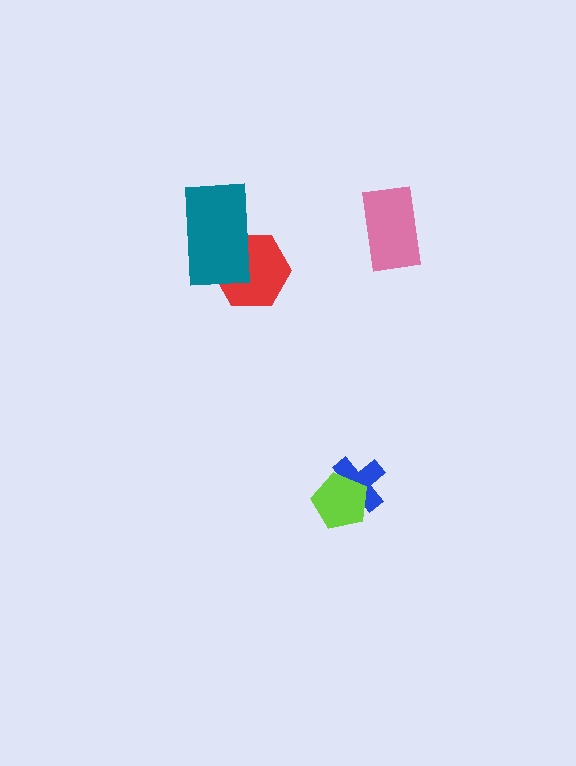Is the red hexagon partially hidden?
Yes, it is partially covered by another shape.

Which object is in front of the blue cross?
The lime pentagon is in front of the blue cross.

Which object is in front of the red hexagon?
The teal rectangle is in front of the red hexagon.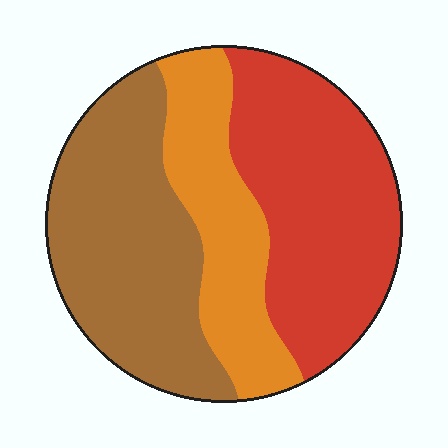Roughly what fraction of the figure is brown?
Brown covers 38% of the figure.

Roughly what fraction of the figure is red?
Red covers 38% of the figure.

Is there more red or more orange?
Red.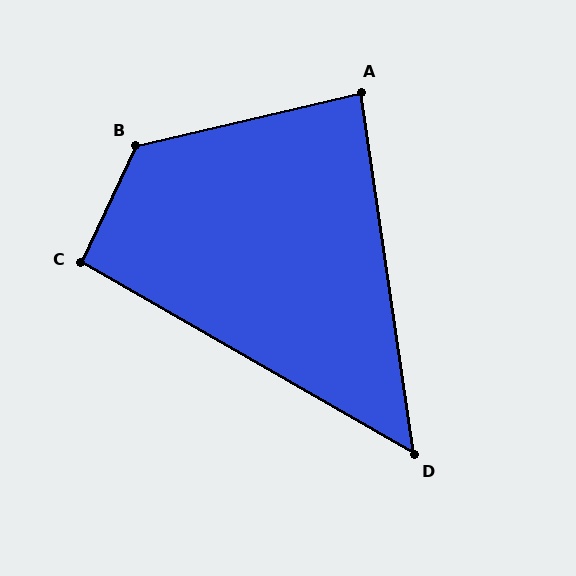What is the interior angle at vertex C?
Approximately 95 degrees (approximately right).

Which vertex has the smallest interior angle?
D, at approximately 52 degrees.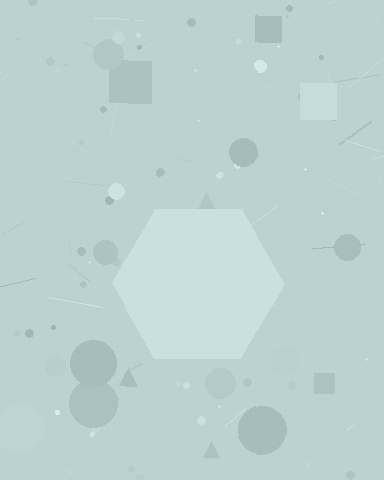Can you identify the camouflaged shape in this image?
The camouflaged shape is a hexagon.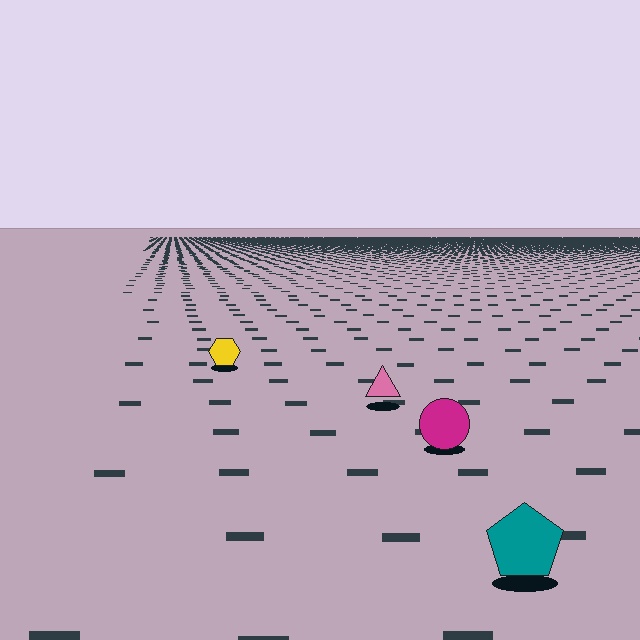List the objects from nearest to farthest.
From nearest to farthest: the teal pentagon, the magenta circle, the pink triangle, the yellow hexagon.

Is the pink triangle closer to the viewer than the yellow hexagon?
Yes. The pink triangle is closer — you can tell from the texture gradient: the ground texture is coarser near it.